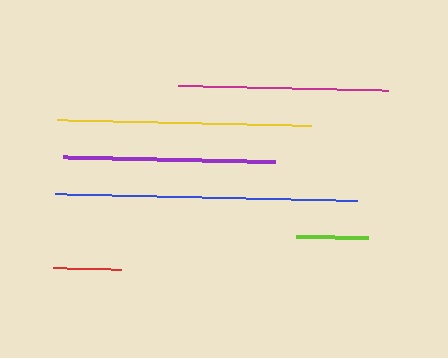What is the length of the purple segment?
The purple segment is approximately 213 pixels long.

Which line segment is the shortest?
The red line is the shortest at approximately 68 pixels.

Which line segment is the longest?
The blue line is the longest at approximately 301 pixels.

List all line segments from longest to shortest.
From longest to shortest: blue, yellow, purple, magenta, lime, red.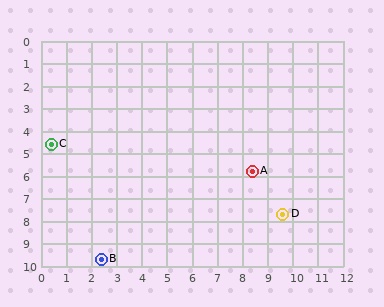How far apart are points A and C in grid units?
Points A and C are about 8.1 grid units apart.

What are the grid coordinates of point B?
Point B is at approximately (2.4, 9.7).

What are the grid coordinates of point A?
Point A is at approximately (8.4, 5.8).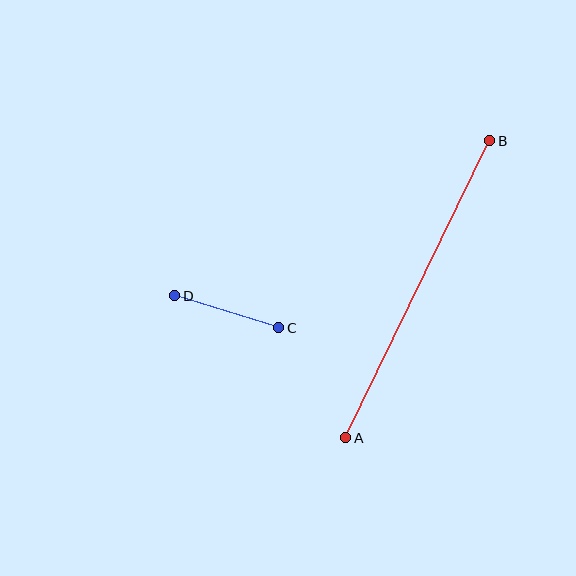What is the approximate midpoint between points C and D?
The midpoint is at approximately (227, 312) pixels.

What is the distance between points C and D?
The distance is approximately 109 pixels.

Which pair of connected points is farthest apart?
Points A and B are farthest apart.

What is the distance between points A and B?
The distance is approximately 330 pixels.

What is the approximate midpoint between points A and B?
The midpoint is at approximately (418, 289) pixels.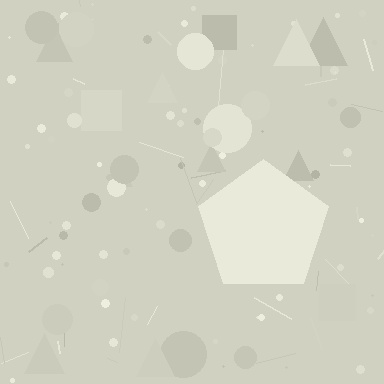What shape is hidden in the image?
A pentagon is hidden in the image.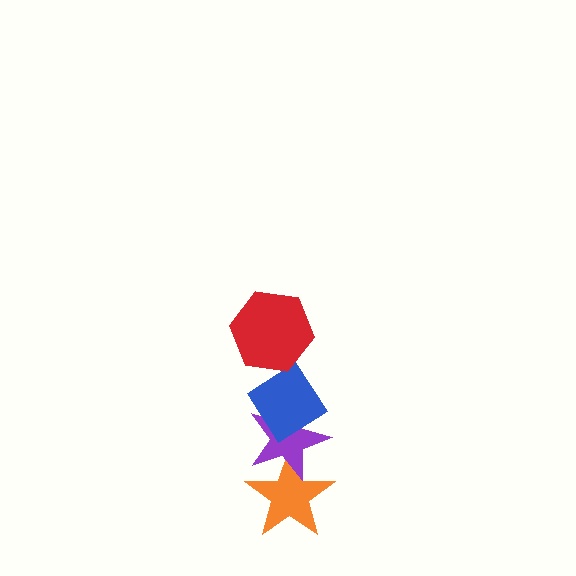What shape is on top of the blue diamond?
The red hexagon is on top of the blue diamond.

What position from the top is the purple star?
The purple star is 3rd from the top.